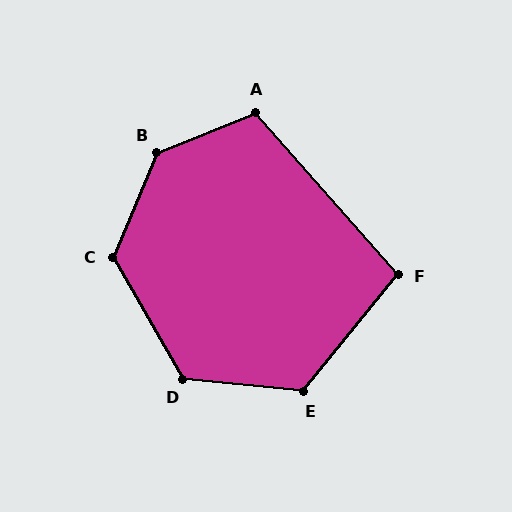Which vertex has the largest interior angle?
B, at approximately 135 degrees.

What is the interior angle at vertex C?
Approximately 127 degrees (obtuse).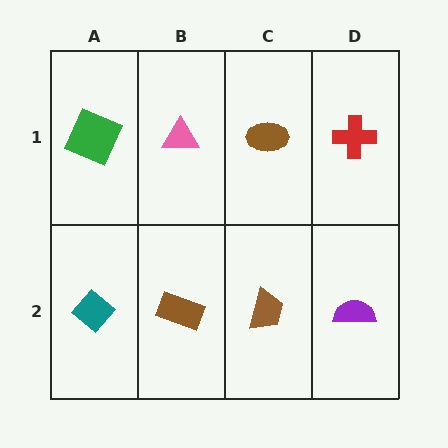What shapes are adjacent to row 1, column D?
A purple semicircle (row 2, column D), a brown ellipse (row 1, column C).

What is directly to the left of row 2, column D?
A brown trapezoid.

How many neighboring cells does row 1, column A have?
2.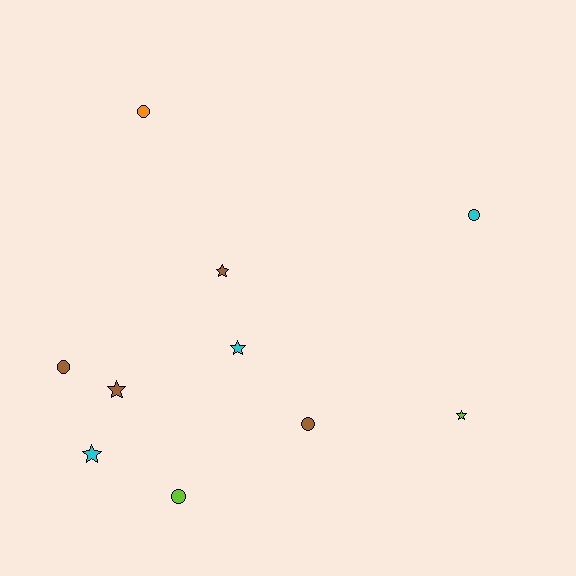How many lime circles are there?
There is 1 lime circle.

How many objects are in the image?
There are 10 objects.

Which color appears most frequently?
Brown, with 4 objects.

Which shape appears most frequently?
Circle, with 5 objects.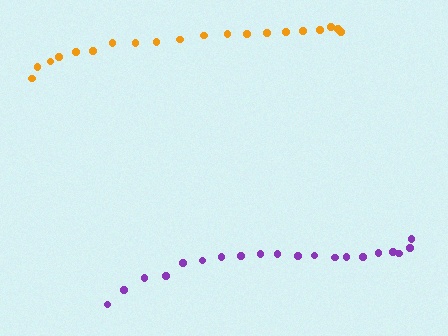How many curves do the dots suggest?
There are 2 distinct paths.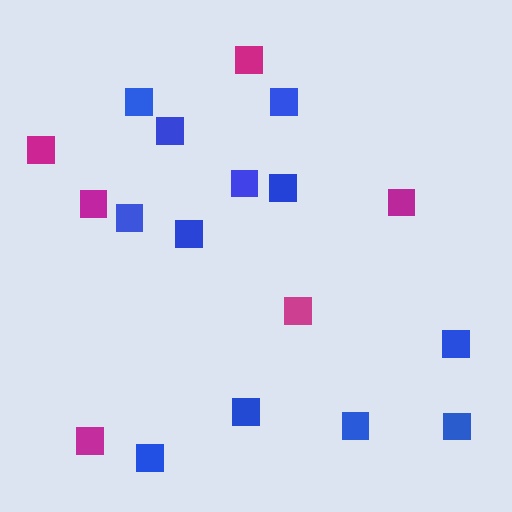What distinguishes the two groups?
There are 2 groups: one group of blue squares (12) and one group of magenta squares (6).